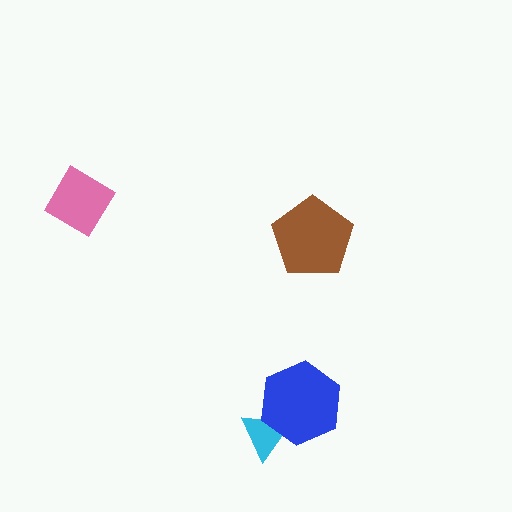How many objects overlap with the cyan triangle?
1 object overlaps with the cyan triangle.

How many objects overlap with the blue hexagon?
1 object overlaps with the blue hexagon.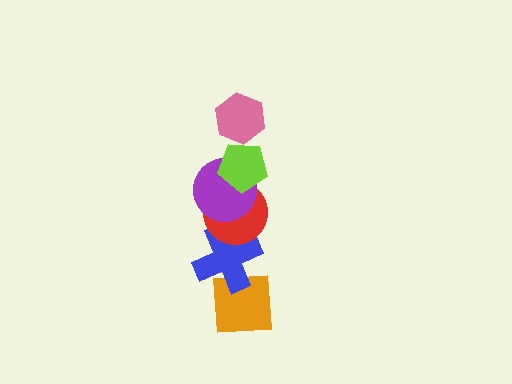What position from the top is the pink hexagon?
The pink hexagon is 1st from the top.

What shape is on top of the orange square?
The blue cross is on top of the orange square.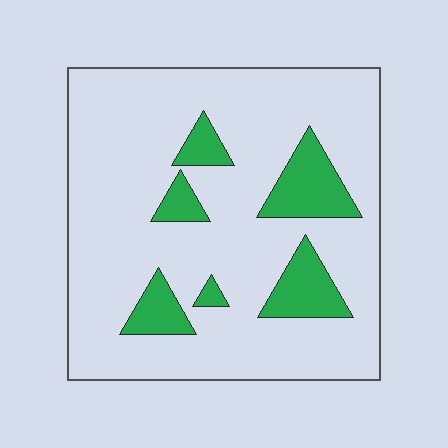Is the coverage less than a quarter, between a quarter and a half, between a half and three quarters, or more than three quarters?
Less than a quarter.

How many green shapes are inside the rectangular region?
6.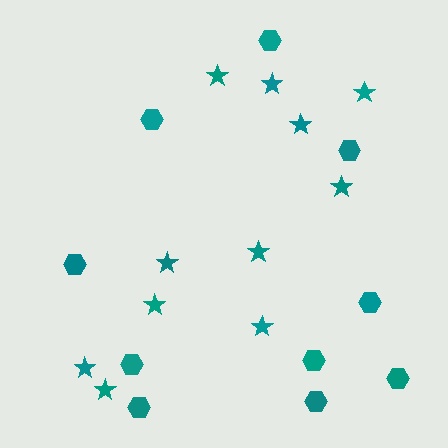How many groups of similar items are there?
There are 2 groups: one group of stars (11) and one group of hexagons (10).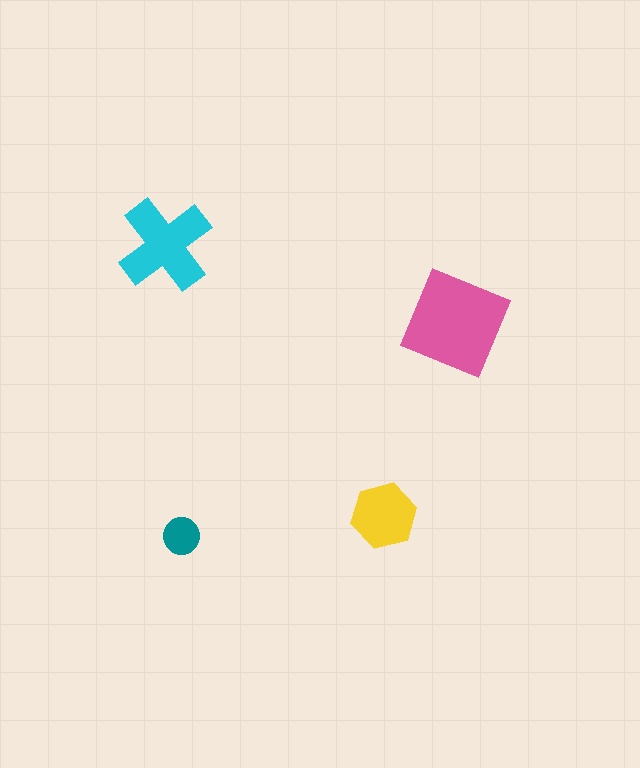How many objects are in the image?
There are 4 objects in the image.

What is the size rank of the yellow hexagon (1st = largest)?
3rd.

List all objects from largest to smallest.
The pink diamond, the cyan cross, the yellow hexagon, the teal circle.